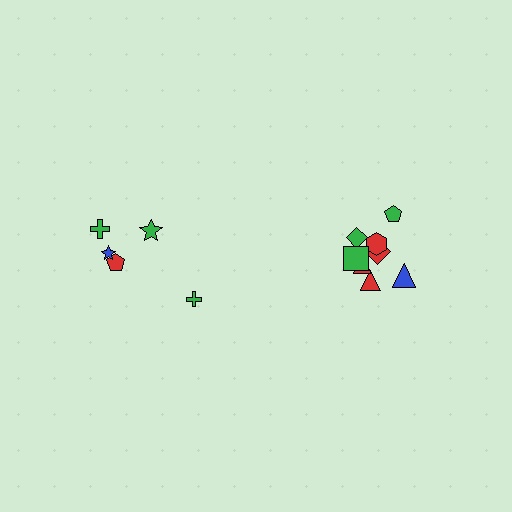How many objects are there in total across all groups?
There are 13 objects.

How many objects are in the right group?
There are 8 objects.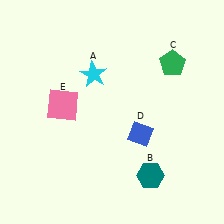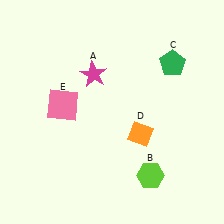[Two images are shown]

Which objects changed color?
A changed from cyan to magenta. B changed from teal to lime. D changed from blue to orange.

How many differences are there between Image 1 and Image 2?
There are 3 differences between the two images.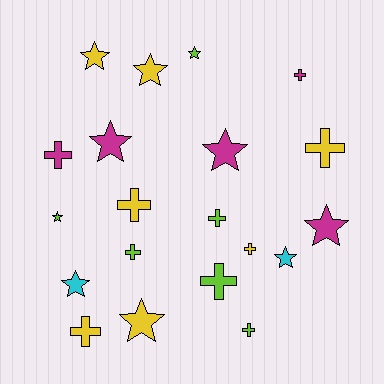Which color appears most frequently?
Yellow, with 7 objects.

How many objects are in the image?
There are 20 objects.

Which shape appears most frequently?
Star, with 10 objects.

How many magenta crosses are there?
There are 2 magenta crosses.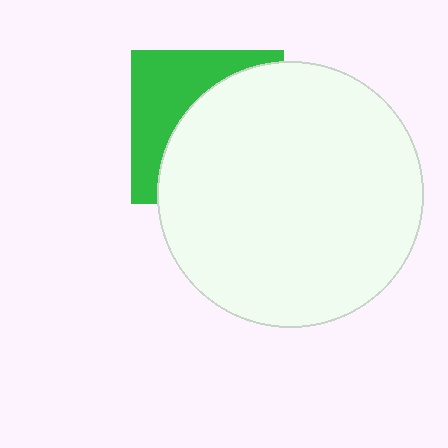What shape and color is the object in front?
The object in front is a white circle.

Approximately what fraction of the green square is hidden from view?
Roughly 61% of the green square is hidden behind the white circle.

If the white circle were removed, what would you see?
You would see the complete green square.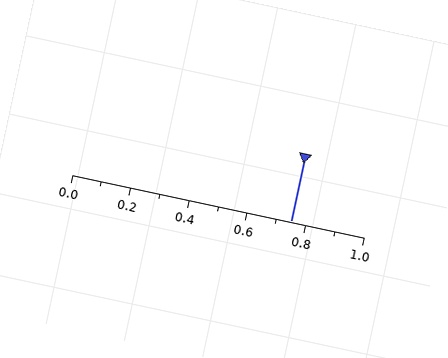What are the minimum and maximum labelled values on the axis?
The axis runs from 0.0 to 1.0.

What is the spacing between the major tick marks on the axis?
The major ticks are spaced 0.2 apart.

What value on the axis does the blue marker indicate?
The marker indicates approximately 0.75.